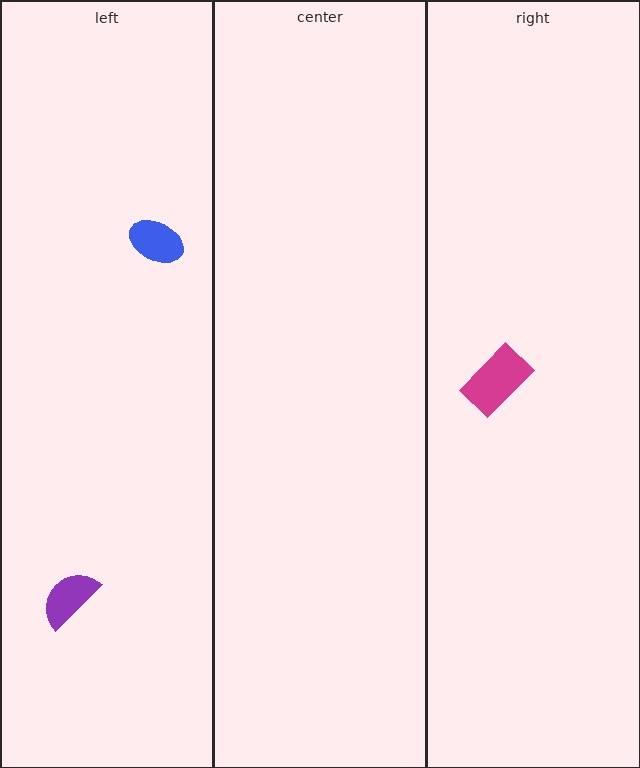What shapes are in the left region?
The blue ellipse, the purple semicircle.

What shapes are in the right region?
The magenta rectangle.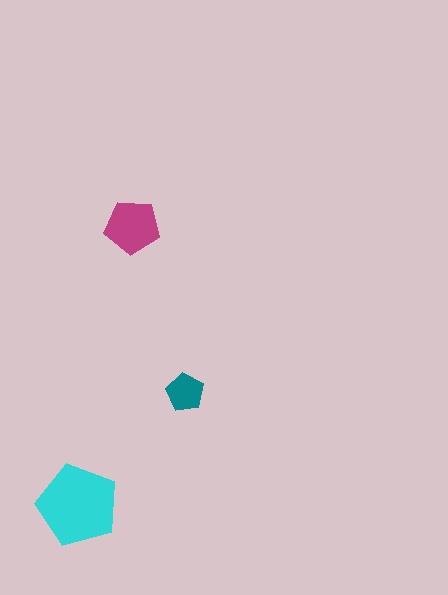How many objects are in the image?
There are 3 objects in the image.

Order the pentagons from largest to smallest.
the cyan one, the magenta one, the teal one.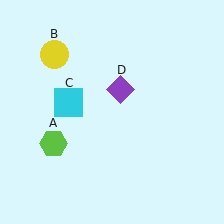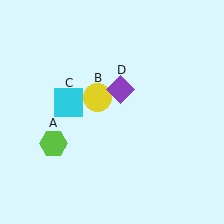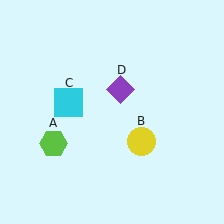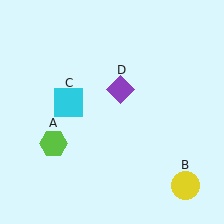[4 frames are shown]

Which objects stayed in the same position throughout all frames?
Lime hexagon (object A) and cyan square (object C) and purple diamond (object D) remained stationary.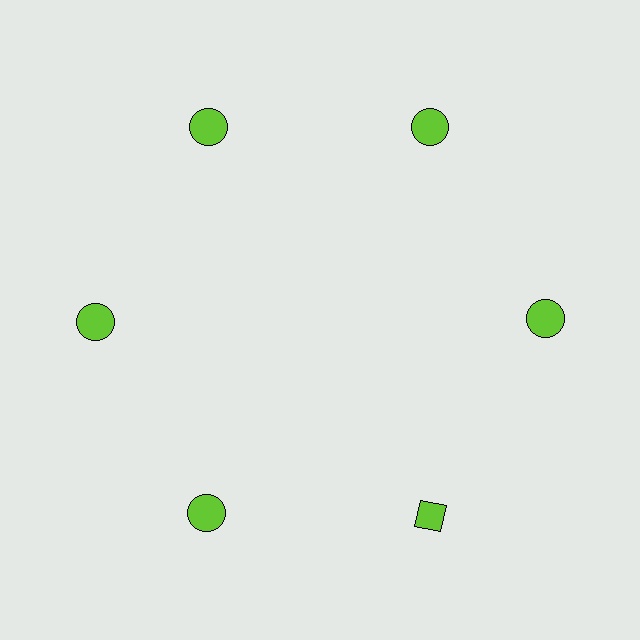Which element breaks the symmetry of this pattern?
The lime diamond at roughly the 5 o'clock position breaks the symmetry. All other shapes are lime circles.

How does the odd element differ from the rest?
It has a different shape: diamond instead of circle.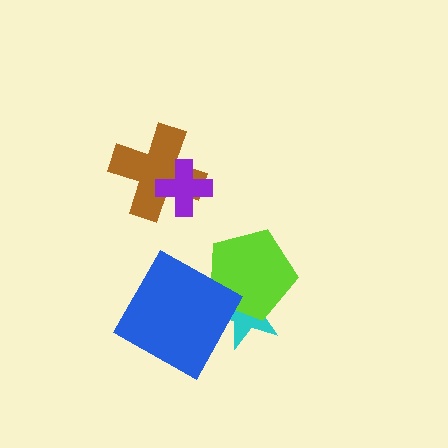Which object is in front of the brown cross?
The purple cross is in front of the brown cross.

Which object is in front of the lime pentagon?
The blue square is in front of the lime pentagon.